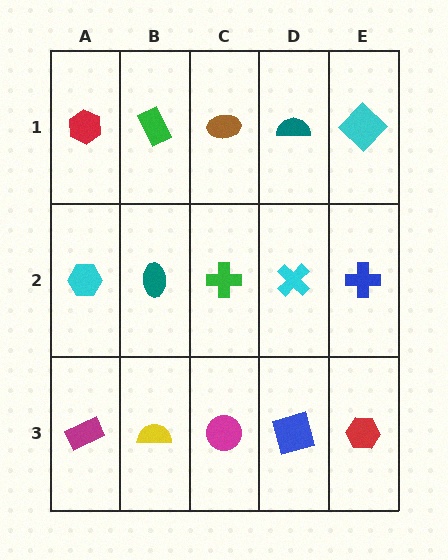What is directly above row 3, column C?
A green cross.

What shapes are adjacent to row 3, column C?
A green cross (row 2, column C), a yellow semicircle (row 3, column B), a blue square (row 3, column D).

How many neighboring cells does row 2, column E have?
3.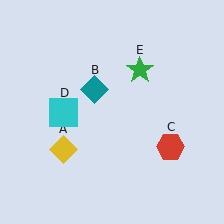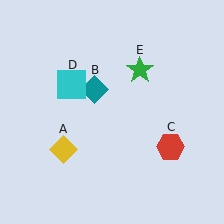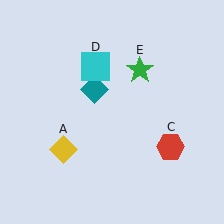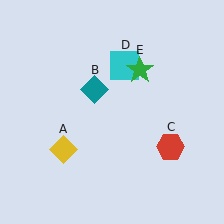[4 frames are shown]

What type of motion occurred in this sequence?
The cyan square (object D) rotated clockwise around the center of the scene.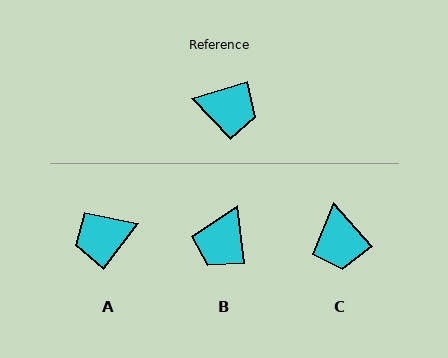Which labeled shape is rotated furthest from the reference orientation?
A, about 145 degrees away.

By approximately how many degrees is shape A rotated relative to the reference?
Approximately 145 degrees clockwise.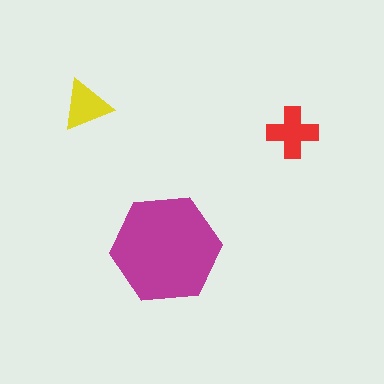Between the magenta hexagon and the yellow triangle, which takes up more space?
The magenta hexagon.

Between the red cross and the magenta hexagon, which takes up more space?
The magenta hexagon.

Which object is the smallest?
The yellow triangle.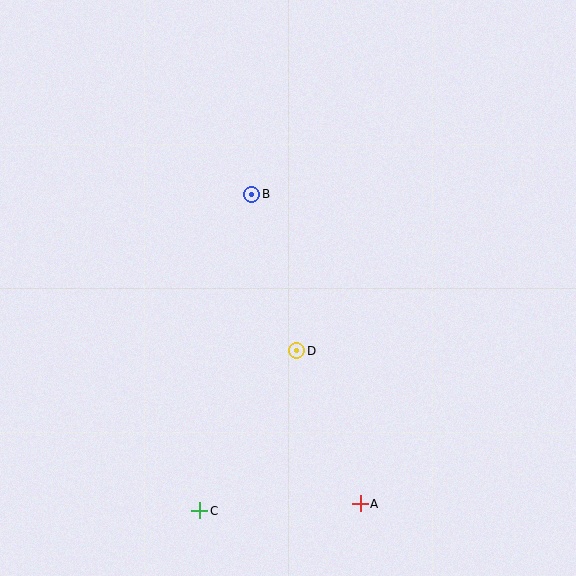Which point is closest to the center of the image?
Point D at (297, 351) is closest to the center.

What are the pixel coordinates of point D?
Point D is at (297, 351).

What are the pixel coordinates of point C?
Point C is at (200, 511).